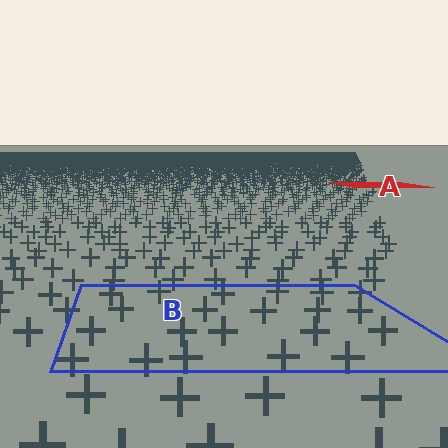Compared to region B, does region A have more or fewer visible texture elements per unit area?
Region A has more texture elements per unit area — they are packed more densely because it is farther away.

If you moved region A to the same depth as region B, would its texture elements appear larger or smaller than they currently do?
They would appear larger. At a closer depth, the same texture elements are projected at a bigger on-screen size.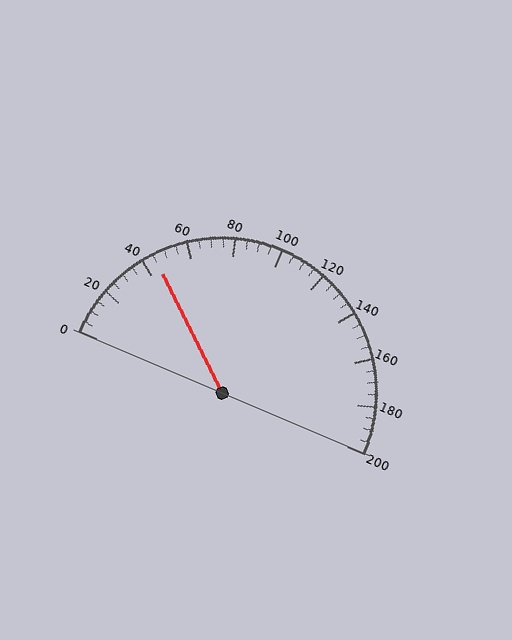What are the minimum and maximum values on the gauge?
The gauge ranges from 0 to 200.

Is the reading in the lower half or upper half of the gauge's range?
The reading is in the lower half of the range (0 to 200).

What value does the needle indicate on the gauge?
The needle indicates approximately 45.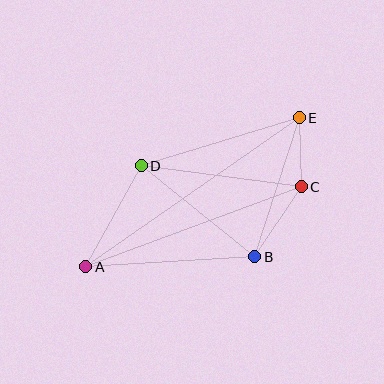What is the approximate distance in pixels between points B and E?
The distance between B and E is approximately 146 pixels.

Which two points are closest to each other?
Points C and E are closest to each other.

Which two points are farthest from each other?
Points A and E are farthest from each other.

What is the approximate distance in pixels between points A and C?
The distance between A and C is approximately 230 pixels.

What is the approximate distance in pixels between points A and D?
The distance between A and D is approximately 115 pixels.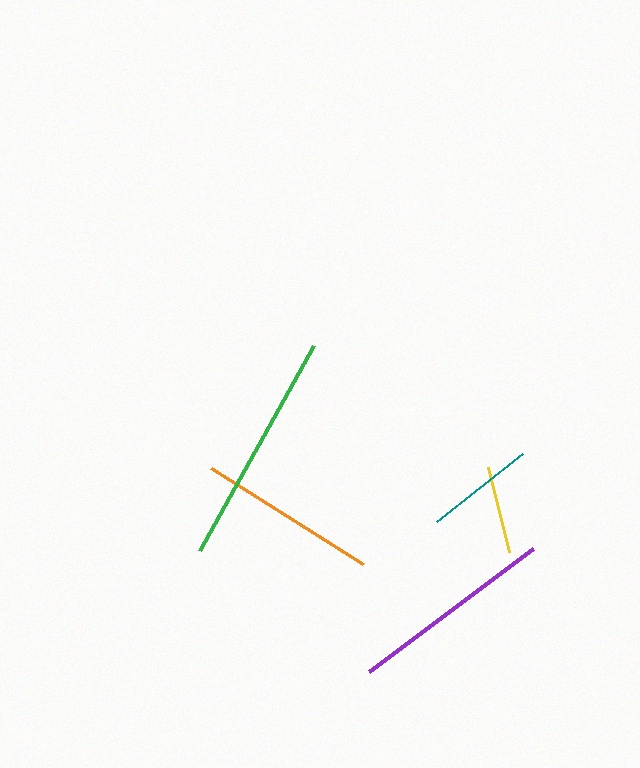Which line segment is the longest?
The green line is the longest at approximately 235 pixels.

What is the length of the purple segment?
The purple segment is approximately 205 pixels long.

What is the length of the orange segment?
The orange segment is approximately 179 pixels long.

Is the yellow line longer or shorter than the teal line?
The teal line is longer than the yellow line.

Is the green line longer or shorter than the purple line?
The green line is longer than the purple line.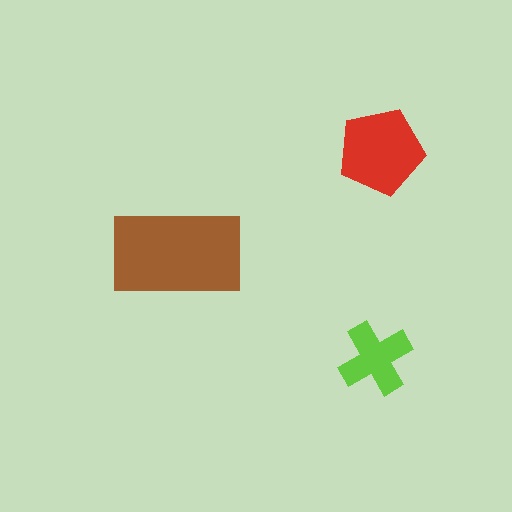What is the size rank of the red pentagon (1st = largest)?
2nd.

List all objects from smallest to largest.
The lime cross, the red pentagon, the brown rectangle.